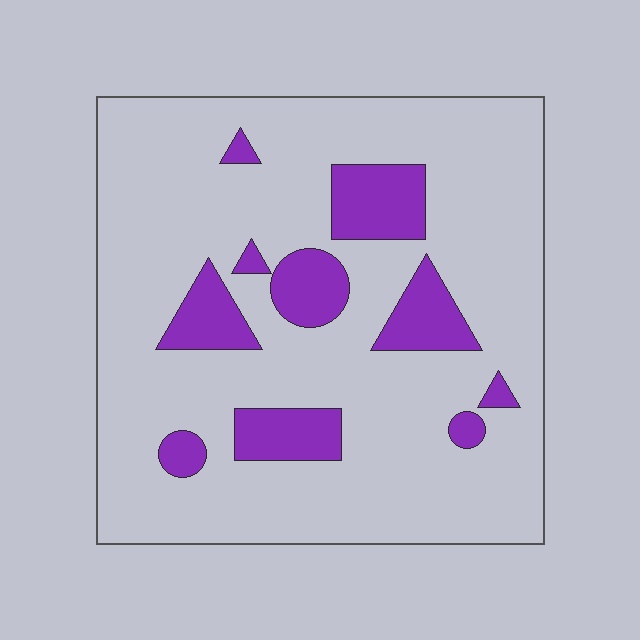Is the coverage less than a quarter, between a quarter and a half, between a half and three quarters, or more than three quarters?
Less than a quarter.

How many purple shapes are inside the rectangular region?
10.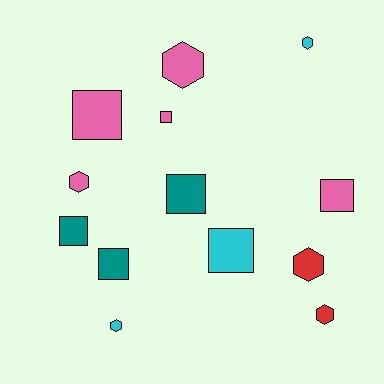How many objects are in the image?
There are 13 objects.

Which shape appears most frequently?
Square, with 7 objects.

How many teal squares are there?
There are 3 teal squares.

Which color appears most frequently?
Pink, with 5 objects.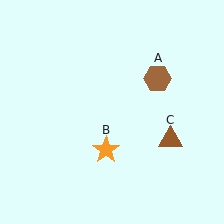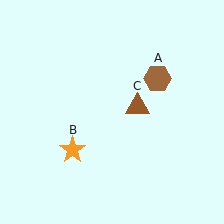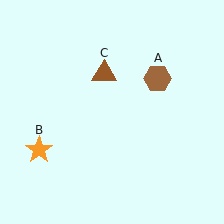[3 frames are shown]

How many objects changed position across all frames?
2 objects changed position: orange star (object B), brown triangle (object C).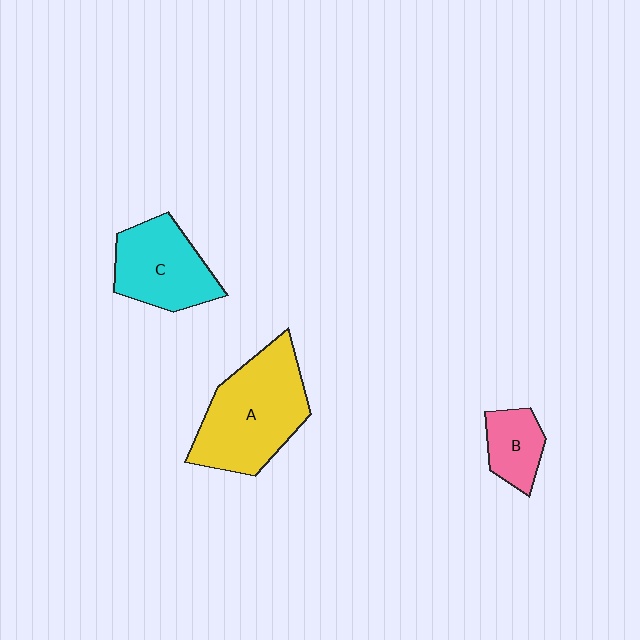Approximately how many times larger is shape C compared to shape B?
Approximately 1.9 times.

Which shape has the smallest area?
Shape B (pink).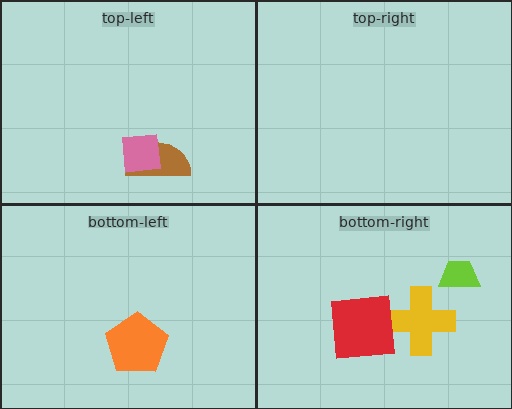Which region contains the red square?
The bottom-right region.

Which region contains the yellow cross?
The bottom-right region.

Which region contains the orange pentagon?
The bottom-left region.